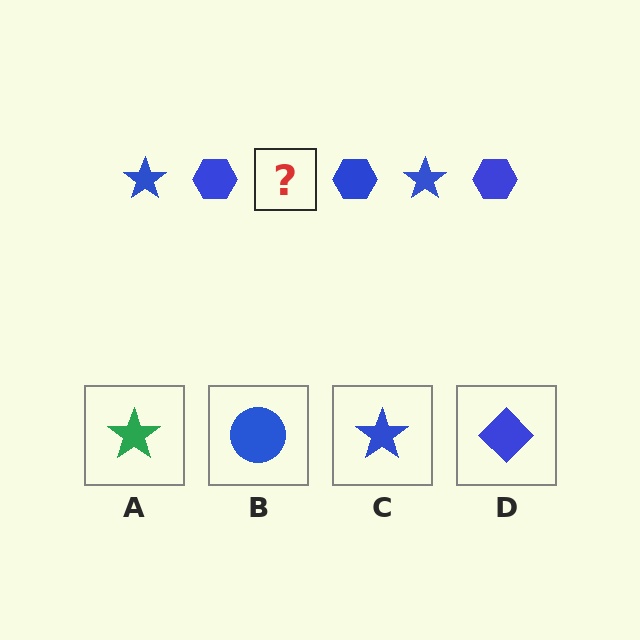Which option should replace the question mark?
Option C.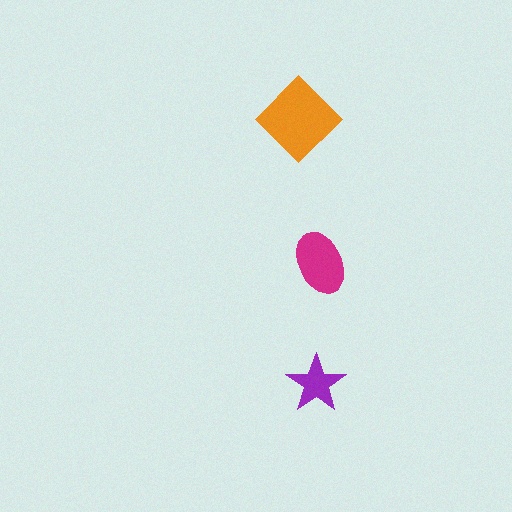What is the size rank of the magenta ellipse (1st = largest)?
2nd.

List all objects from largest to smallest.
The orange diamond, the magenta ellipse, the purple star.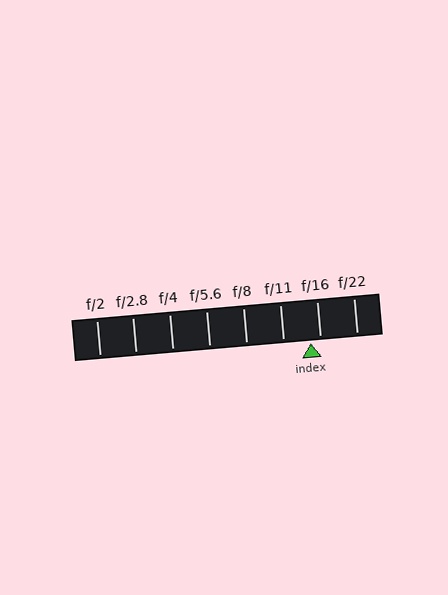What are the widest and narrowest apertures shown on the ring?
The widest aperture shown is f/2 and the narrowest is f/22.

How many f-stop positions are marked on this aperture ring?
There are 8 f-stop positions marked.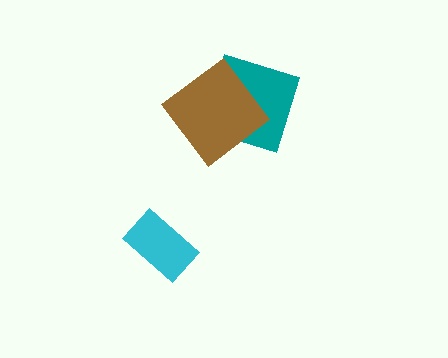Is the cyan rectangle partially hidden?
No, no other shape covers it.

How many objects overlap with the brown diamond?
1 object overlaps with the brown diamond.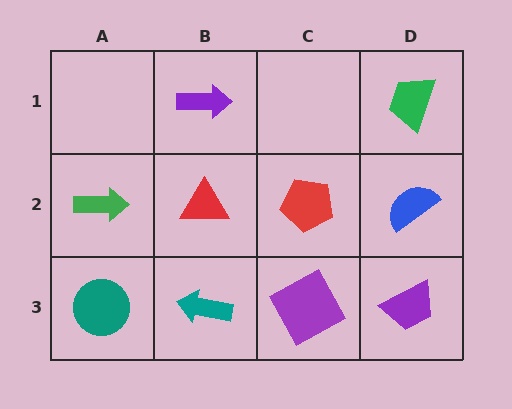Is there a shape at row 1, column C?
No, that cell is empty.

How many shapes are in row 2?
4 shapes.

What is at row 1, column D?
A green trapezoid.